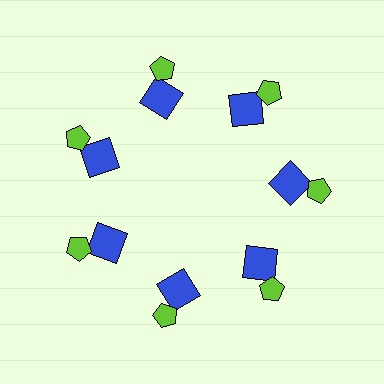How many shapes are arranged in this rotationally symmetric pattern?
There are 14 shapes, arranged in 7 groups of 2.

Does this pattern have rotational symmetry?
Yes, this pattern has 7-fold rotational symmetry. It looks the same after rotating 51 degrees around the center.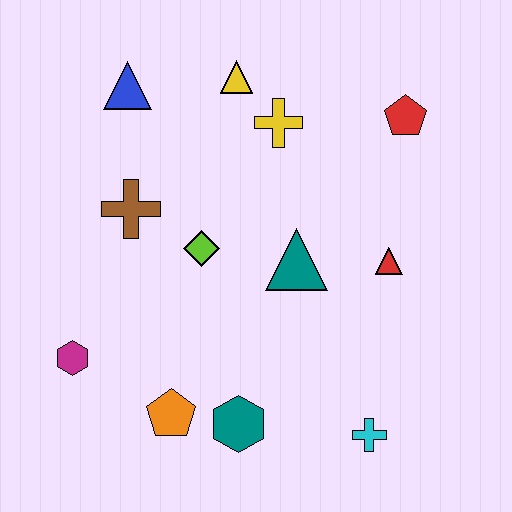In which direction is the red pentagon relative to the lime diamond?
The red pentagon is to the right of the lime diamond.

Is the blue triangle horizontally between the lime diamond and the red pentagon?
No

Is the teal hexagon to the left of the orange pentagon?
No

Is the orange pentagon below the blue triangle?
Yes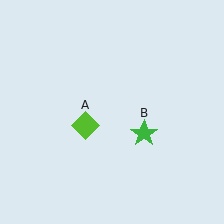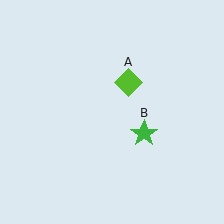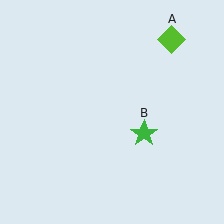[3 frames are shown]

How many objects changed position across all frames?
1 object changed position: lime diamond (object A).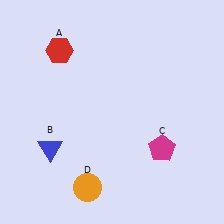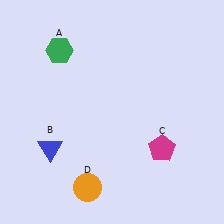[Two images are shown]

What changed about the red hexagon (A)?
In Image 1, A is red. In Image 2, it changed to green.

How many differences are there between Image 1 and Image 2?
There is 1 difference between the two images.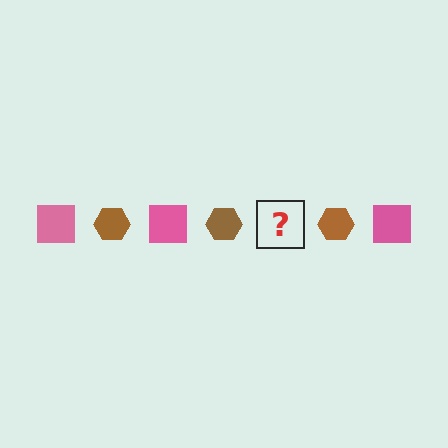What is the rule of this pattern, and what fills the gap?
The rule is that the pattern alternates between pink square and brown hexagon. The gap should be filled with a pink square.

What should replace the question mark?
The question mark should be replaced with a pink square.